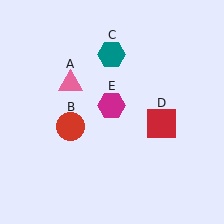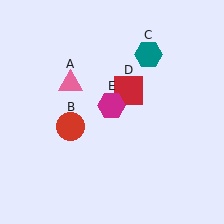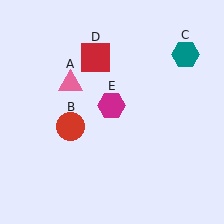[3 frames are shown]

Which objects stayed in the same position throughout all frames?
Pink triangle (object A) and red circle (object B) and magenta hexagon (object E) remained stationary.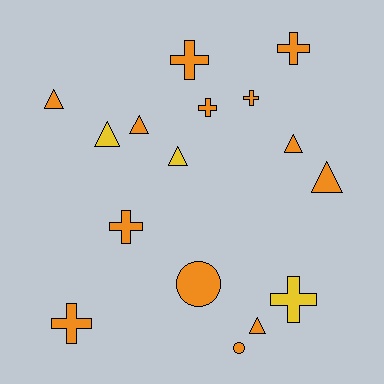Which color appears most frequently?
Orange, with 13 objects.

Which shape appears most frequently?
Triangle, with 7 objects.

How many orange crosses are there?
There are 6 orange crosses.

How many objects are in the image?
There are 16 objects.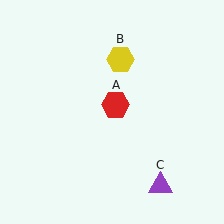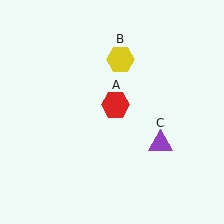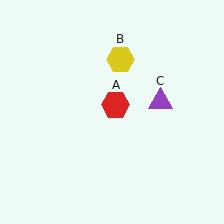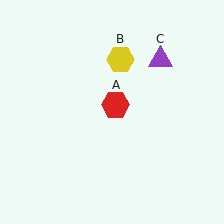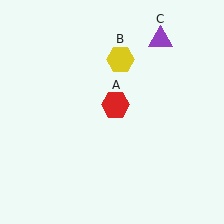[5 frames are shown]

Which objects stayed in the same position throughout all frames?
Red hexagon (object A) and yellow hexagon (object B) remained stationary.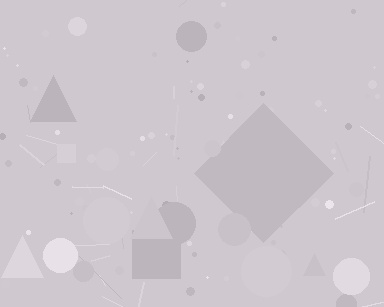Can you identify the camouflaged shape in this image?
The camouflaged shape is a diamond.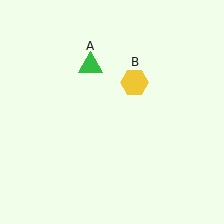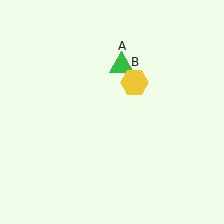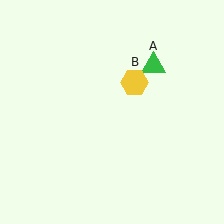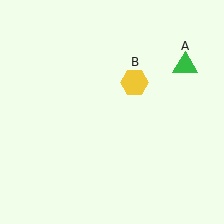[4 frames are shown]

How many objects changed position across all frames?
1 object changed position: green triangle (object A).